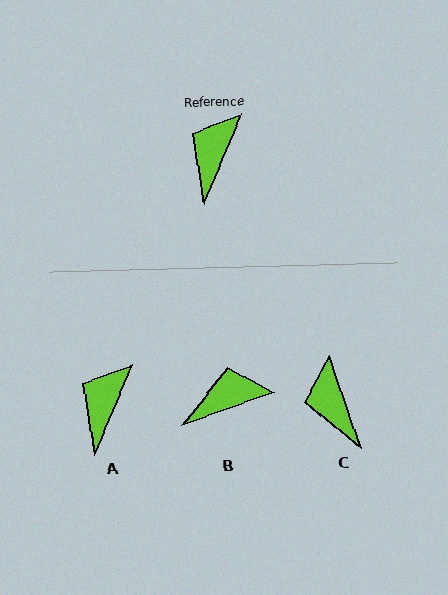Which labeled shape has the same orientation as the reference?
A.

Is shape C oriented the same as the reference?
No, it is off by about 41 degrees.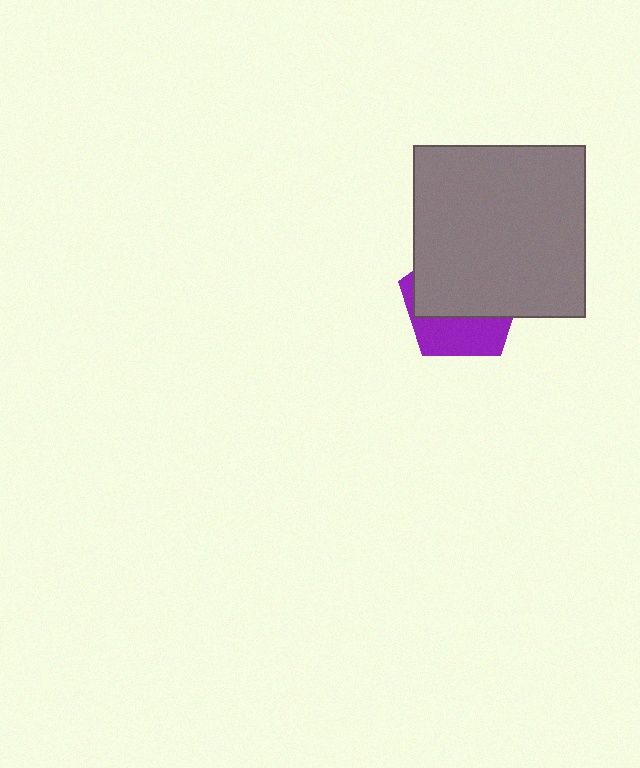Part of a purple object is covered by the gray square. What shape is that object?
It is a pentagon.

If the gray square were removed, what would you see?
You would see the complete purple pentagon.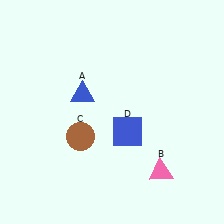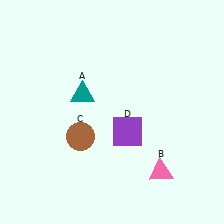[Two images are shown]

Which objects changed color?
A changed from blue to teal. D changed from blue to purple.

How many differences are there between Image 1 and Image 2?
There are 2 differences between the two images.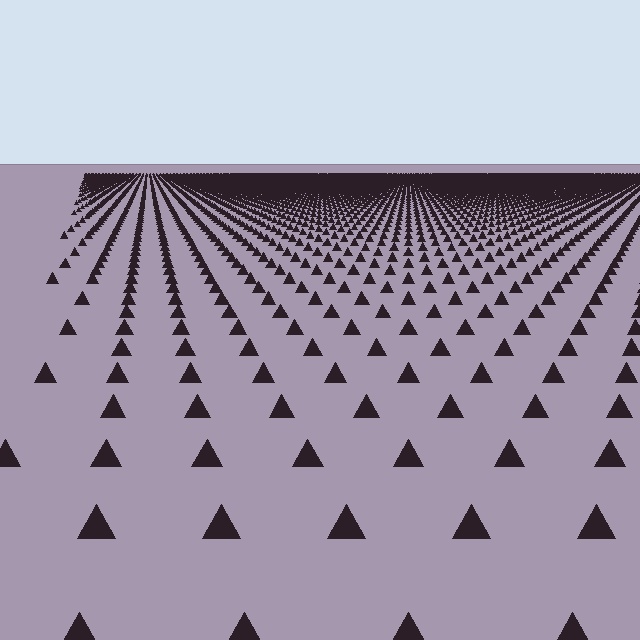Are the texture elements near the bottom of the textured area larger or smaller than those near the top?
Larger. Near the bottom, elements are closer to the viewer and appear at a bigger on-screen size.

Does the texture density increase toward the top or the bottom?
Density increases toward the top.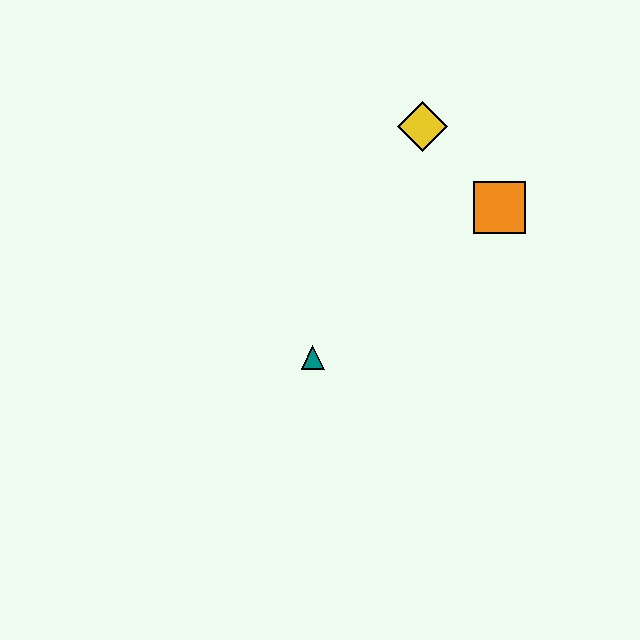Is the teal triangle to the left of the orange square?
Yes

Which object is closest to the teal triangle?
The orange square is closest to the teal triangle.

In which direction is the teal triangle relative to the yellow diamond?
The teal triangle is below the yellow diamond.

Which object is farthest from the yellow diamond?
The teal triangle is farthest from the yellow diamond.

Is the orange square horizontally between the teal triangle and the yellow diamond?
No